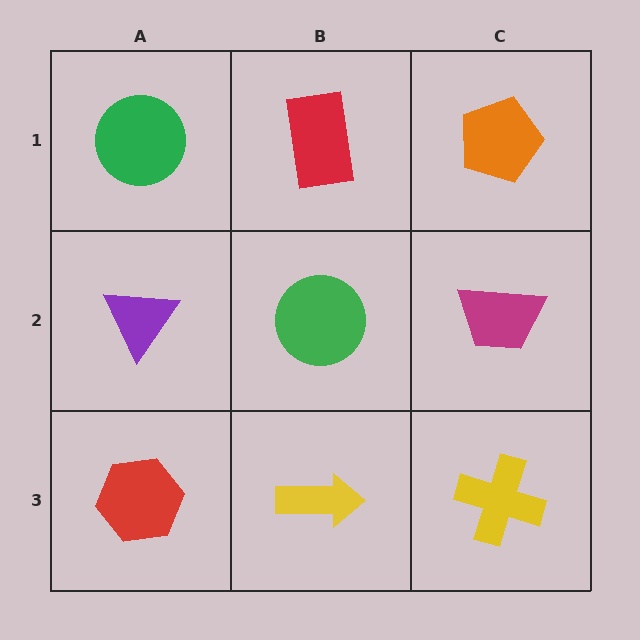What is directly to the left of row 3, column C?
A yellow arrow.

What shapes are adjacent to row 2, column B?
A red rectangle (row 1, column B), a yellow arrow (row 3, column B), a purple triangle (row 2, column A), a magenta trapezoid (row 2, column C).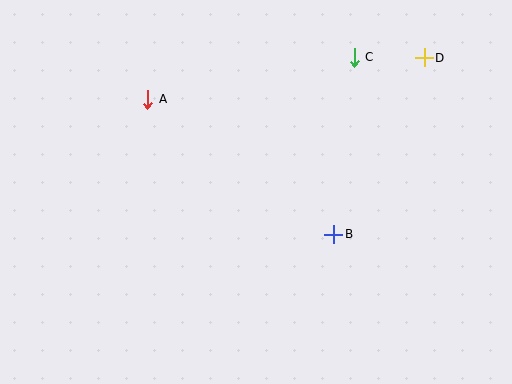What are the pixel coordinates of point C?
Point C is at (354, 57).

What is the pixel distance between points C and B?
The distance between C and B is 178 pixels.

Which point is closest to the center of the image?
Point B at (334, 234) is closest to the center.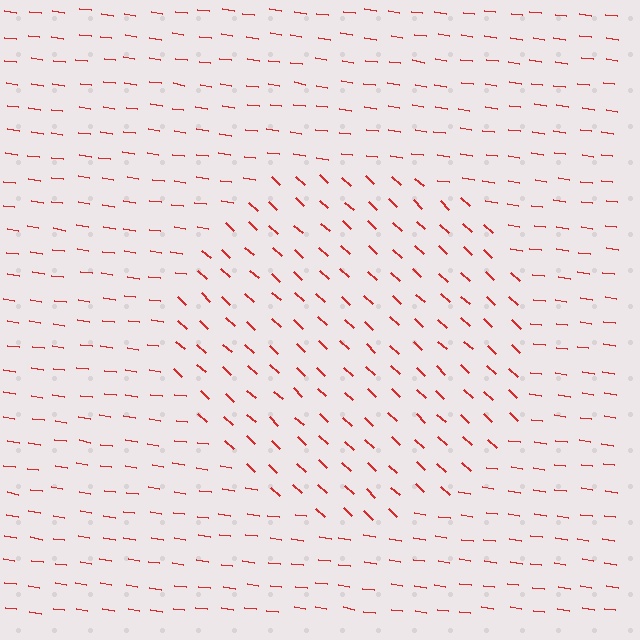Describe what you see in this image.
The image is filled with small red line segments. A circle region in the image has lines oriented differently from the surrounding lines, creating a visible texture boundary.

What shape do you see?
I see a circle.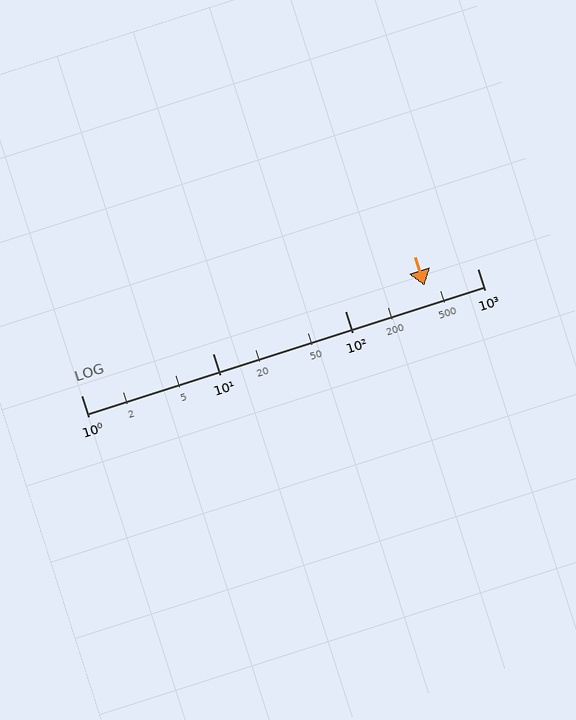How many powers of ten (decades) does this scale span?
The scale spans 3 decades, from 1 to 1000.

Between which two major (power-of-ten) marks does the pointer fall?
The pointer is between 100 and 1000.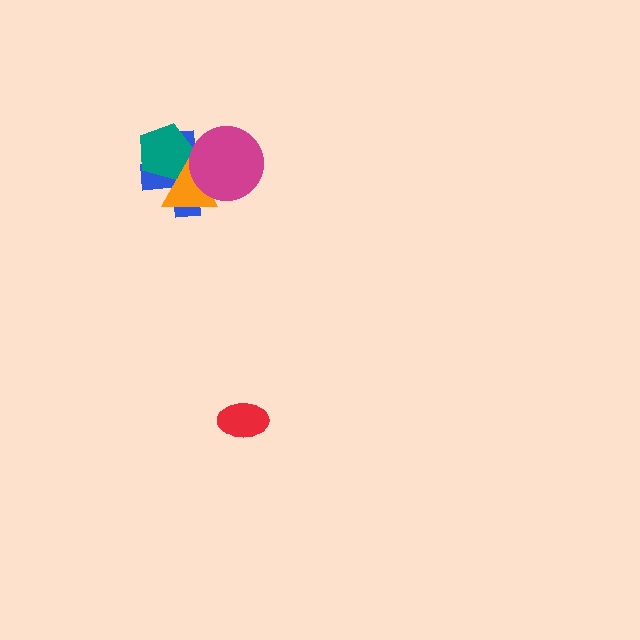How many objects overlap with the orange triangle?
3 objects overlap with the orange triangle.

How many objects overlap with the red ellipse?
0 objects overlap with the red ellipse.